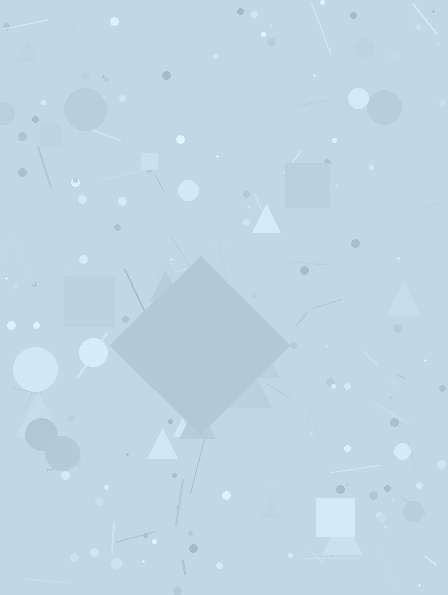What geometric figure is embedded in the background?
A diamond is embedded in the background.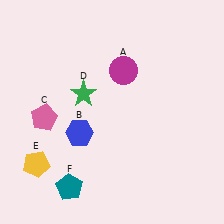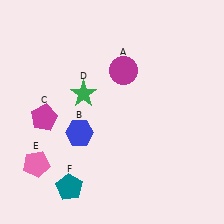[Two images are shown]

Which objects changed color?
C changed from pink to magenta. E changed from yellow to pink.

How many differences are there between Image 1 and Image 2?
There are 2 differences between the two images.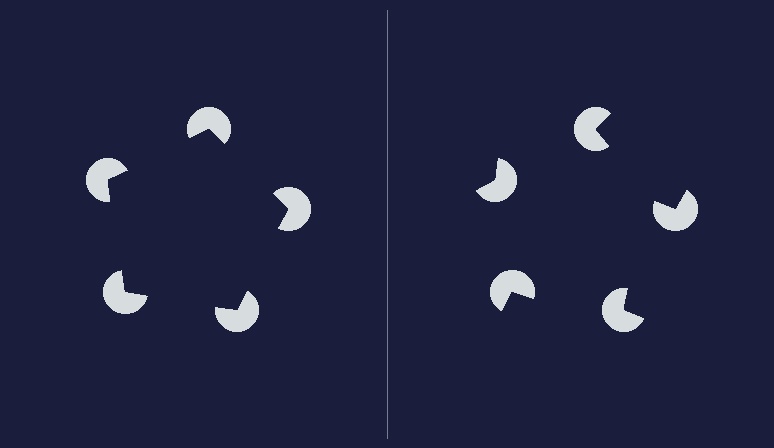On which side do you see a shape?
An illusory pentagon appears on the left side. On the right side the wedge cuts are rotated, so no coherent shape forms.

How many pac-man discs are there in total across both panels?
10 — 5 on each side.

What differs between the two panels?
The pac-man discs are positioned identically on both sides; only the wedge orientations differ. On the left they align to a pentagon; on the right they are misaligned.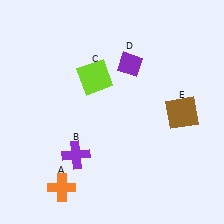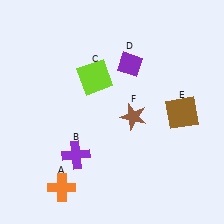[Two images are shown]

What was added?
A brown star (F) was added in Image 2.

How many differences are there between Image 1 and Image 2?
There is 1 difference between the two images.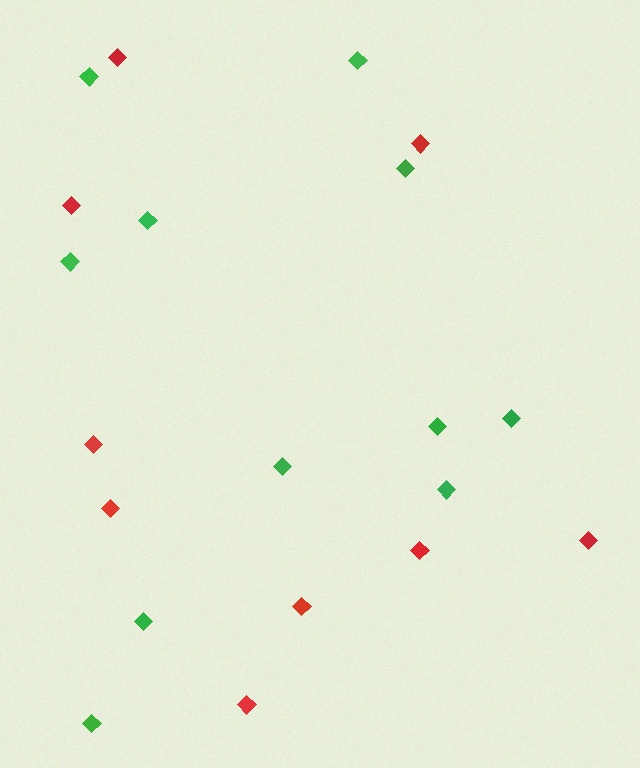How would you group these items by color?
There are 2 groups: one group of red diamonds (9) and one group of green diamonds (11).